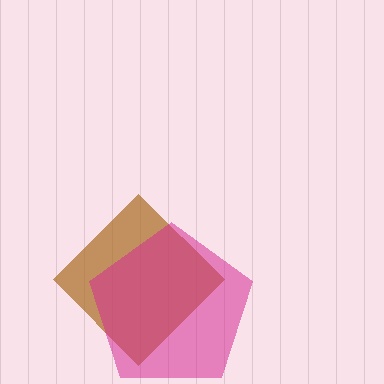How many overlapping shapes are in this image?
There are 2 overlapping shapes in the image.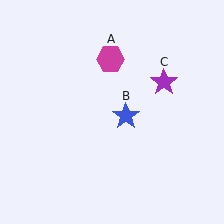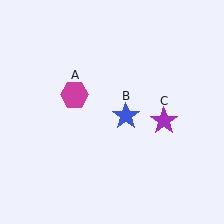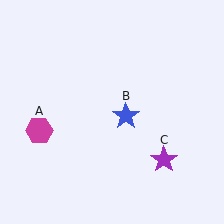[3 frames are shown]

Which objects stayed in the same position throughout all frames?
Blue star (object B) remained stationary.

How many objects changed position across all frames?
2 objects changed position: magenta hexagon (object A), purple star (object C).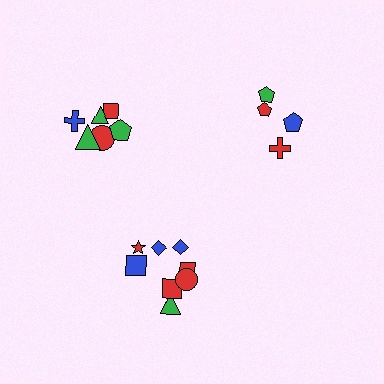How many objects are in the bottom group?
There are 8 objects.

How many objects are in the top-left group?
There are 6 objects.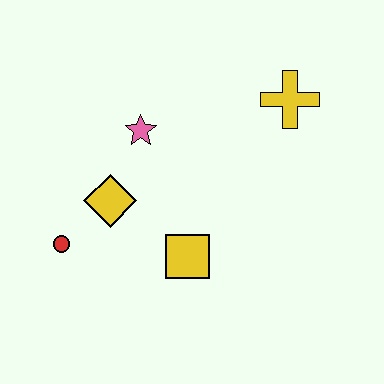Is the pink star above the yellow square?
Yes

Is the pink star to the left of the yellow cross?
Yes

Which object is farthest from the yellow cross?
The red circle is farthest from the yellow cross.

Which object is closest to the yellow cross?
The pink star is closest to the yellow cross.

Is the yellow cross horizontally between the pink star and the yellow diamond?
No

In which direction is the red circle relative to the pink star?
The red circle is below the pink star.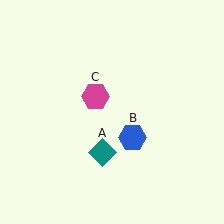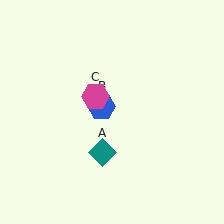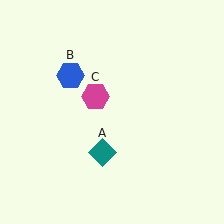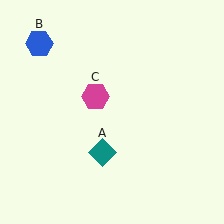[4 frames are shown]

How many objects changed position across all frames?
1 object changed position: blue hexagon (object B).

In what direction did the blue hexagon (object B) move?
The blue hexagon (object B) moved up and to the left.